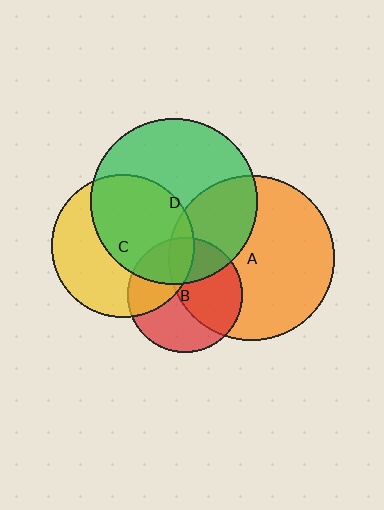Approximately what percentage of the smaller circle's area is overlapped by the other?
Approximately 50%.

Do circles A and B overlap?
Yes.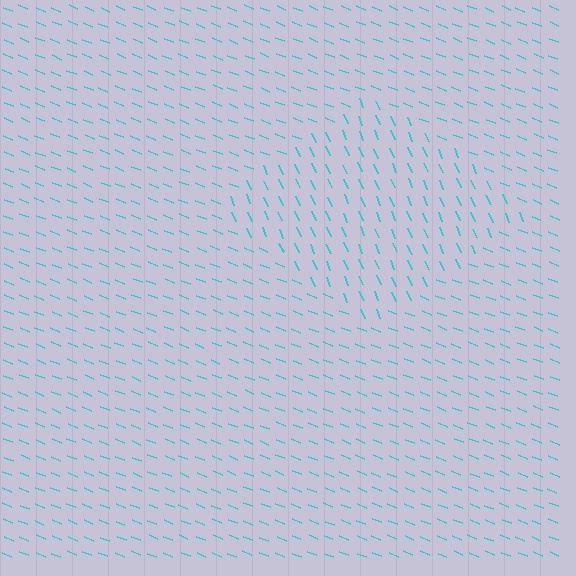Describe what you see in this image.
The image is filled with small cyan line segments. A diamond region in the image has lines oriented differently from the surrounding lines, creating a visible texture boundary.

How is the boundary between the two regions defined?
The boundary is defined purely by a change in line orientation (approximately 45 degrees difference). All lines are the same color and thickness.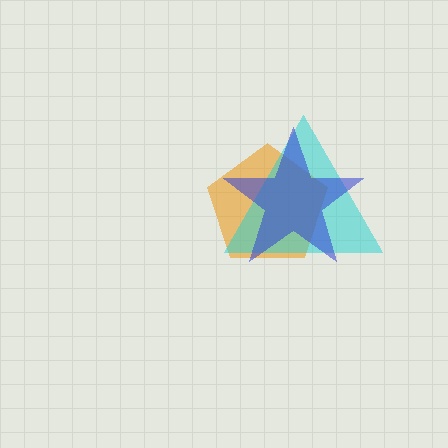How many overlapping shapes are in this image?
There are 3 overlapping shapes in the image.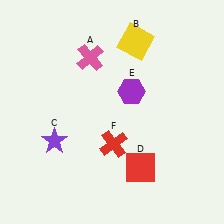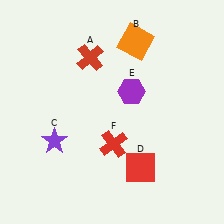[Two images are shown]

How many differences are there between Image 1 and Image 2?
There are 2 differences between the two images.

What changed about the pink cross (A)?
In Image 1, A is pink. In Image 2, it changed to red.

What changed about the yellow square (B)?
In Image 1, B is yellow. In Image 2, it changed to orange.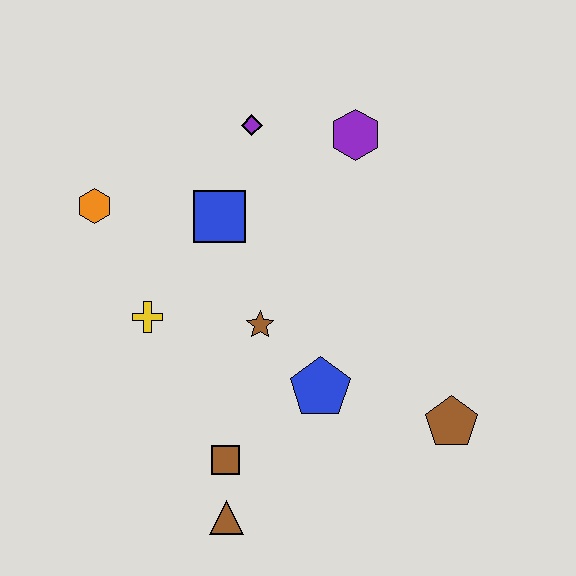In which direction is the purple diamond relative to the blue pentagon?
The purple diamond is above the blue pentagon.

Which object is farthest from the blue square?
The brown pentagon is farthest from the blue square.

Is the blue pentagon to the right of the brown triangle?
Yes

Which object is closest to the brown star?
The blue pentagon is closest to the brown star.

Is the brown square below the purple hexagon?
Yes